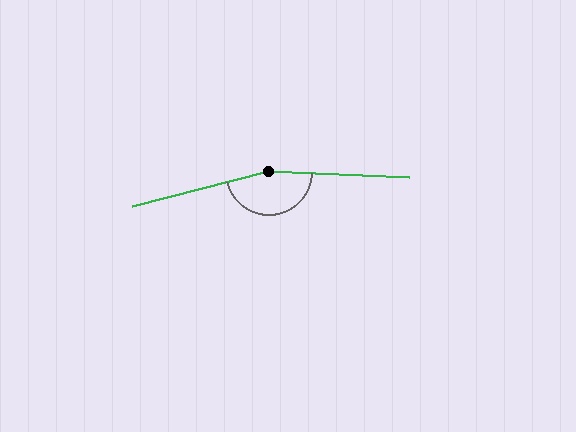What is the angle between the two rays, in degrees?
Approximately 163 degrees.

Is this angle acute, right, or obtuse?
It is obtuse.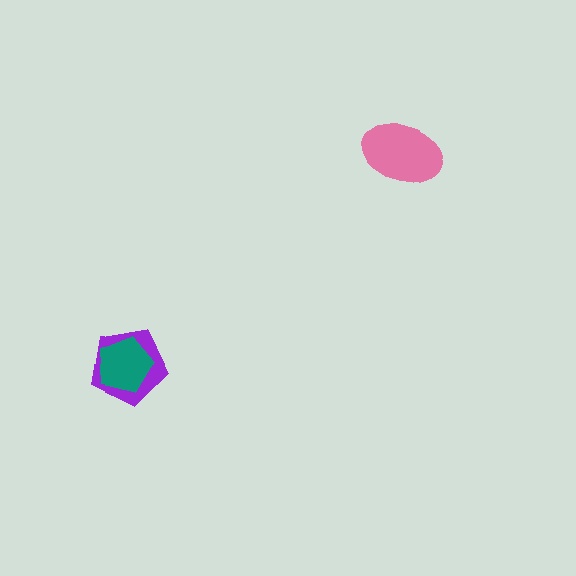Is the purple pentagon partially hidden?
Yes, it is partially covered by another shape.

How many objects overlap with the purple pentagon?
1 object overlaps with the purple pentagon.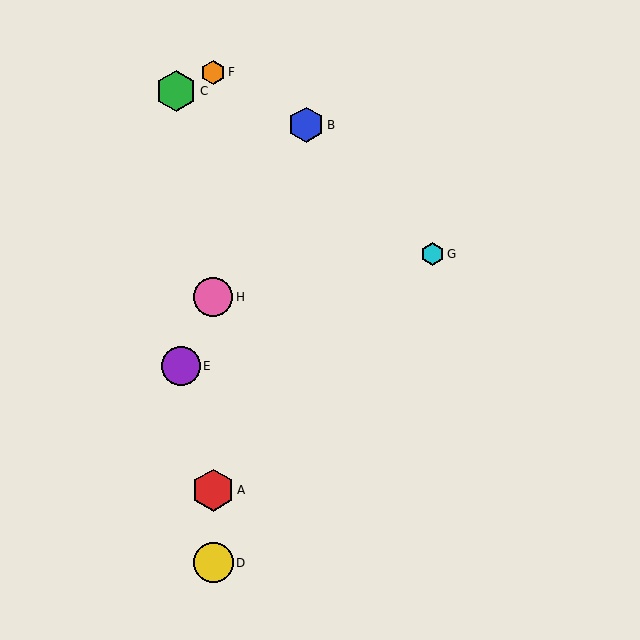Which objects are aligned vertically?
Objects A, D, F, H are aligned vertically.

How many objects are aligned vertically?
4 objects (A, D, F, H) are aligned vertically.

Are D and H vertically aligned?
Yes, both are at x≈213.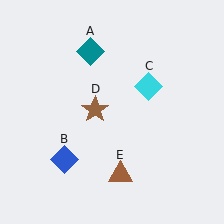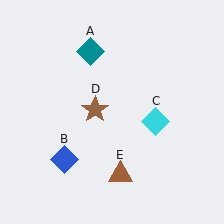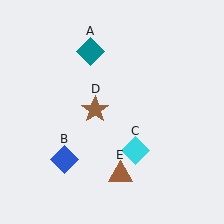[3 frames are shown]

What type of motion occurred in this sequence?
The cyan diamond (object C) rotated clockwise around the center of the scene.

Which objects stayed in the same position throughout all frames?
Teal diamond (object A) and blue diamond (object B) and brown star (object D) and brown triangle (object E) remained stationary.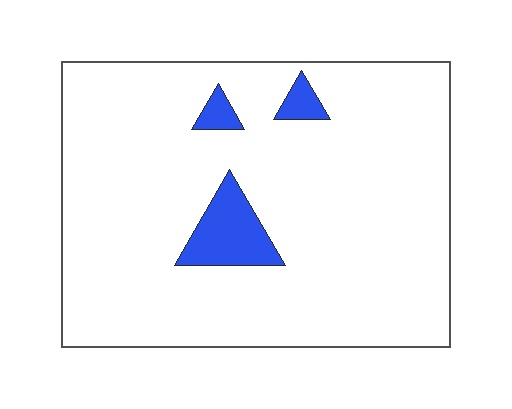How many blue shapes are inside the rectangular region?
3.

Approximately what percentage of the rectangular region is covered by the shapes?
Approximately 5%.